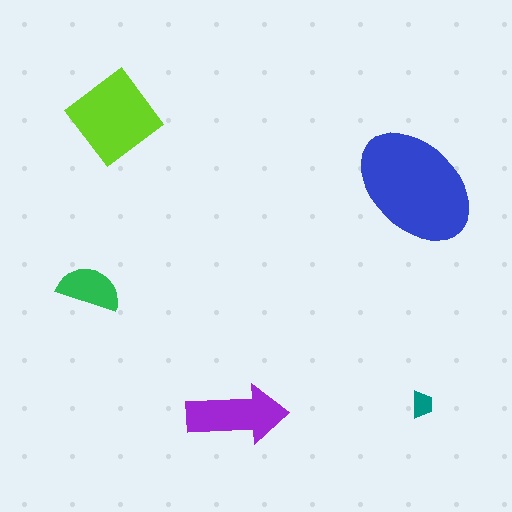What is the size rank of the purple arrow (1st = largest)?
3rd.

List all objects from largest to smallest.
The blue ellipse, the lime diamond, the purple arrow, the green semicircle, the teal trapezoid.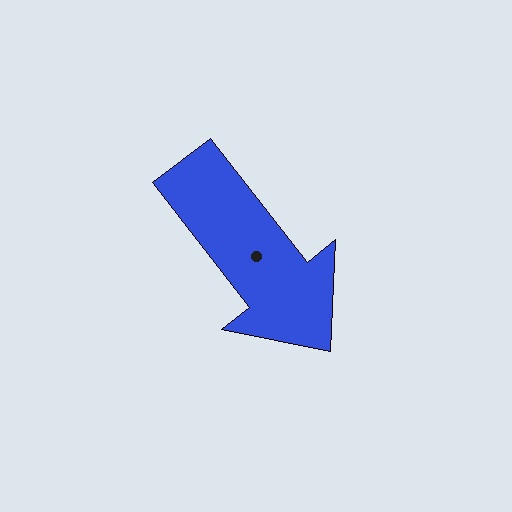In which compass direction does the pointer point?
Southeast.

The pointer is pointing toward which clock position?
Roughly 5 o'clock.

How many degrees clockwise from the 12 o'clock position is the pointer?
Approximately 142 degrees.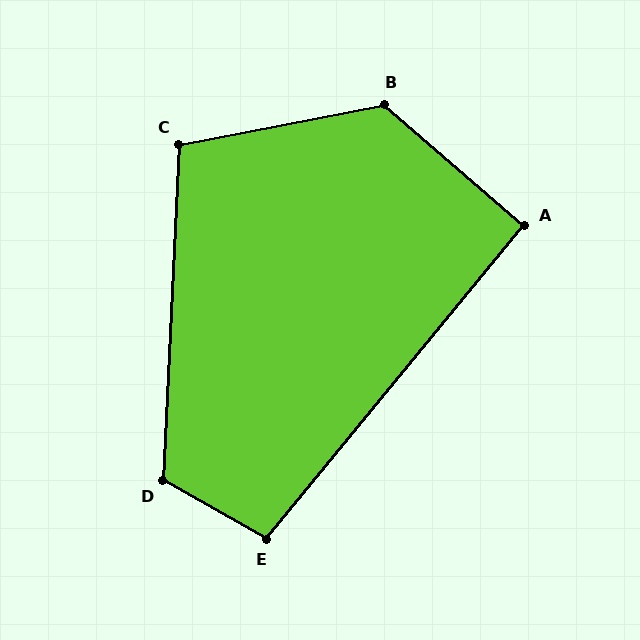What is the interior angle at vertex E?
Approximately 100 degrees (obtuse).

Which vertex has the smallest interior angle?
A, at approximately 92 degrees.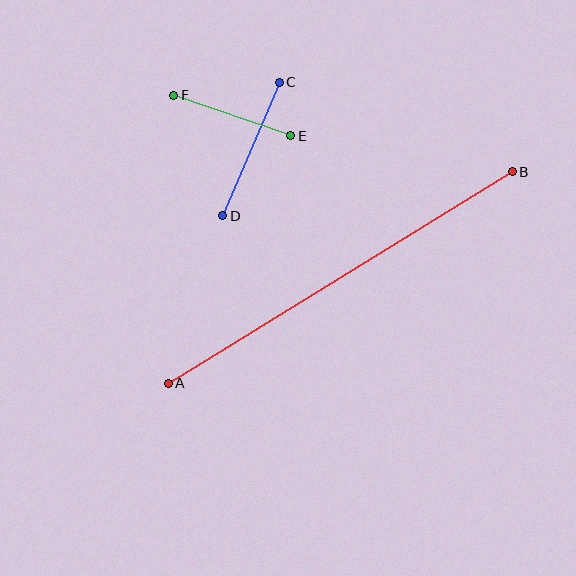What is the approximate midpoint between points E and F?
The midpoint is at approximately (232, 116) pixels.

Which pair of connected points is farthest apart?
Points A and B are farthest apart.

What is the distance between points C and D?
The distance is approximately 145 pixels.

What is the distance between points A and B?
The distance is approximately 404 pixels.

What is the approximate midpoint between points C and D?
The midpoint is at approximately (251, 149) pixels.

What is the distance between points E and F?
The distance is approximately 124 pixels.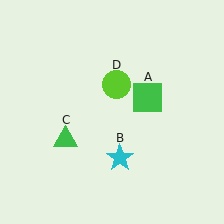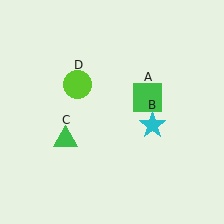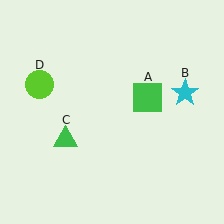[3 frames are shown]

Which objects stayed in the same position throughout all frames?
Green square (object A) and green triangle (object C) remained stationary.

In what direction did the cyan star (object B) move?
The cyan star (object B) moved up and to the right.